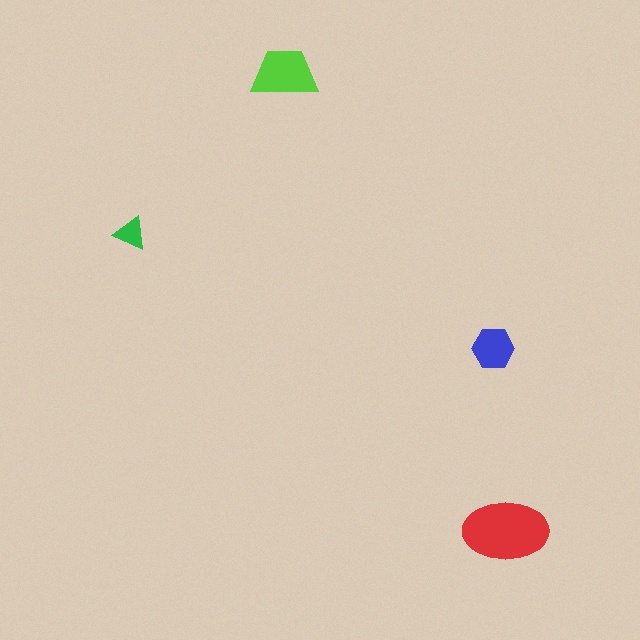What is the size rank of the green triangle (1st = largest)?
4th.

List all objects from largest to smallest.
The red ellipse, the lime trapezoid, the blue hexagon, the green triangle.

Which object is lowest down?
The red ellipse is bottommost.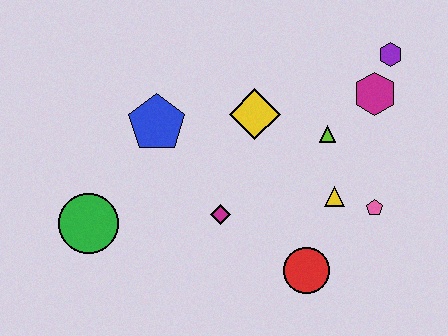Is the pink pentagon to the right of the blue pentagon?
Yes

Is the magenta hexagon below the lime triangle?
No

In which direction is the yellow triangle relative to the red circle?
The yellow triangle is above the red circle.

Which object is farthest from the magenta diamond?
The purple hexagon is farthest from the magenta diamond.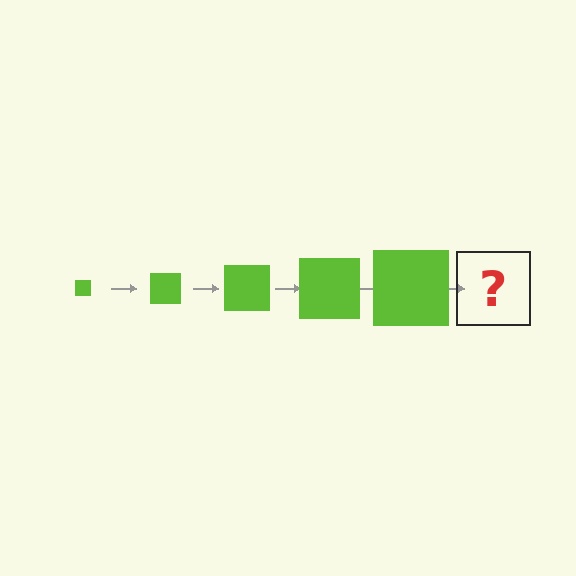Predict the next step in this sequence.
The next step is a lime square, larger than the previous one.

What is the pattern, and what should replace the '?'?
The pattern is that the square gets progressively larger each step. The '?' should be a lime square, larger than the previous one.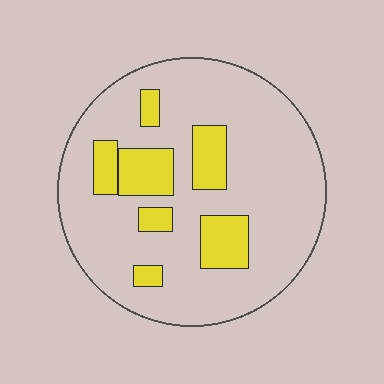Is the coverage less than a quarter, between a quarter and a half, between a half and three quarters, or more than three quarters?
Less than a quarter.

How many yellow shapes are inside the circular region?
7.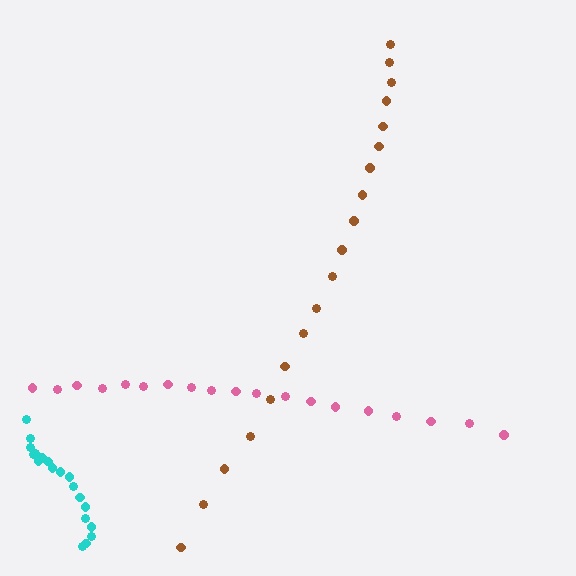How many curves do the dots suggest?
There are 3 distinct paths.